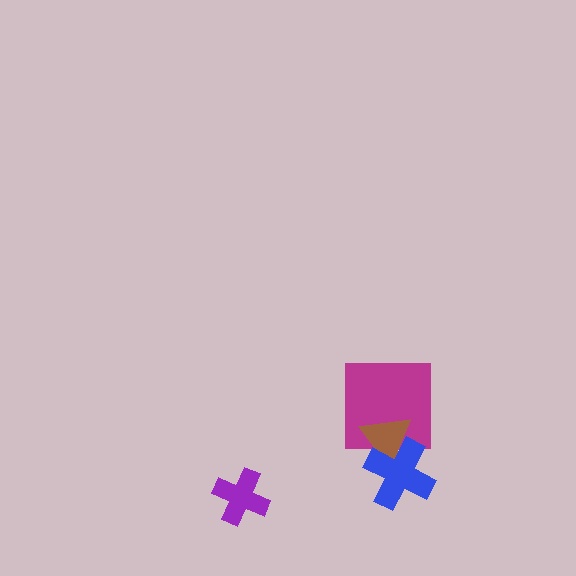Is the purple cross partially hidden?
No, no other shape covers it.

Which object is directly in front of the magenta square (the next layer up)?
The brown triangle is directly in front of the magenta square.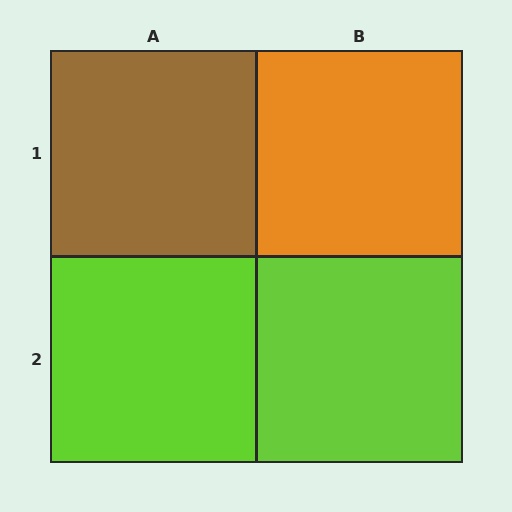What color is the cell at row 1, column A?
Brown.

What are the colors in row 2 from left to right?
Lime, lime.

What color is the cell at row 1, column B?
Orange.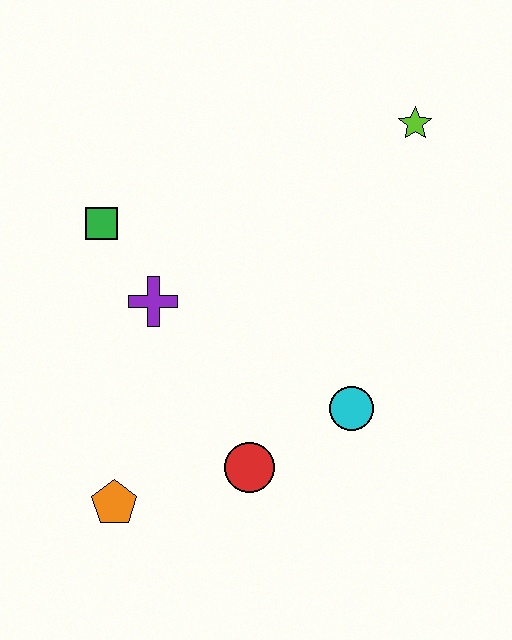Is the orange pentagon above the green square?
No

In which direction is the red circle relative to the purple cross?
The red circle is below the purple cross.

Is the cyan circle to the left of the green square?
No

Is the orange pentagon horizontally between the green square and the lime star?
Yes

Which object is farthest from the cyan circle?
The green square is farthest from the cyan circle.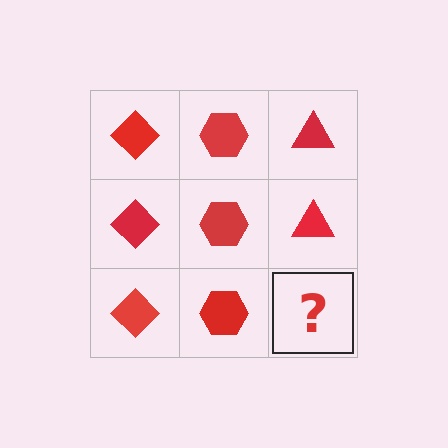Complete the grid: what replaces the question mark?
The question mark should be replaced with a red triangle.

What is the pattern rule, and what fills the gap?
The rule is that each column has a consistent shape. The gap should be filled with a red triangle.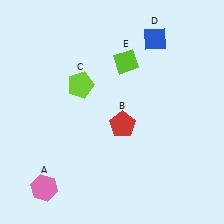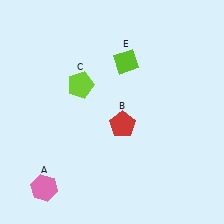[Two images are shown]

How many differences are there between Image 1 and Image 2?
There is 1 difference between the two images.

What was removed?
The blue diamond (D) was removed in Image 2.